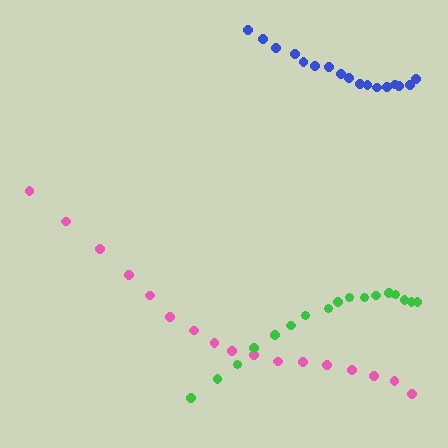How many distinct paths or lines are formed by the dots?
There are 3 distinct paths.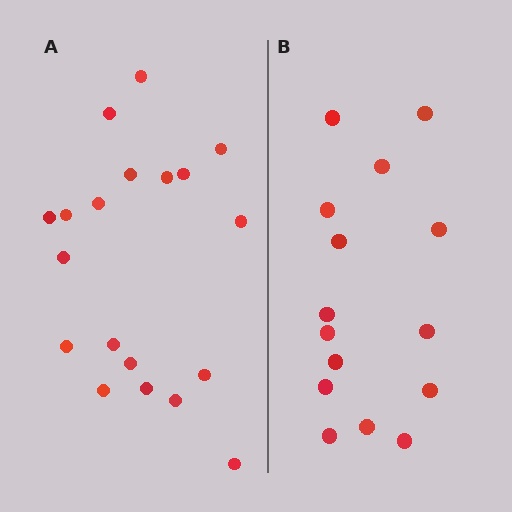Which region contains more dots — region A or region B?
Region A (the left region) has more dots.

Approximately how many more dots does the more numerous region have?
Region A has about 4 more dots than region B.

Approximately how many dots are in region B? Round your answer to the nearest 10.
About 20 dots. (The exact count is 15, which rounds to 20.)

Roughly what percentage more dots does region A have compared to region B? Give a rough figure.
About 25% more.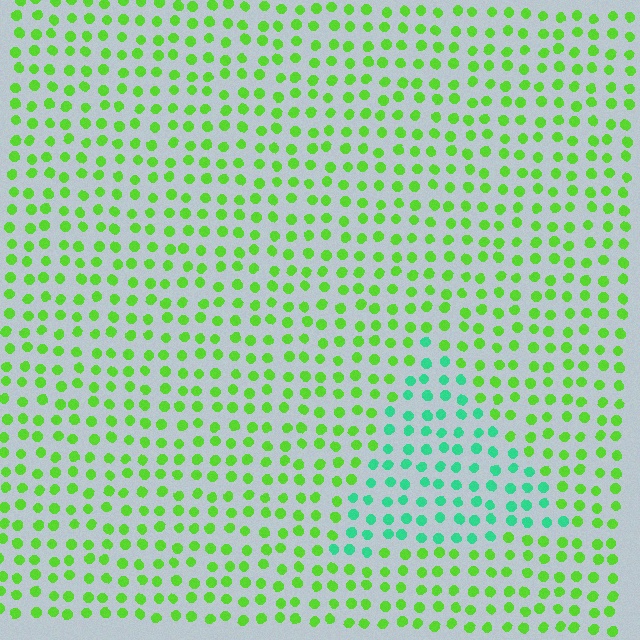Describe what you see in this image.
The image is filled with small lime elements in a uniform arrangement. A triangle-shaped region is visible where the elements are tinted to a slightly different hue, forming a subtle color boundary.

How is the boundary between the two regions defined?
The boundary is defined purely by a slight shift in hue (about 49 degrees). Spacing, size, and orientation are identical on both sides.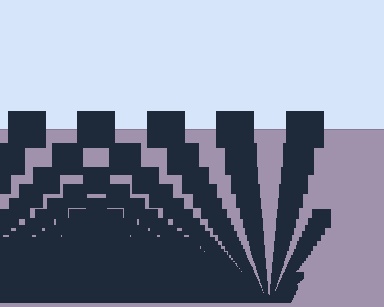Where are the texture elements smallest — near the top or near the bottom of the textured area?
Near the bottom.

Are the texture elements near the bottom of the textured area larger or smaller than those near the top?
Smaller. The gradient is inverted — elements near the bottom are smaller and denser.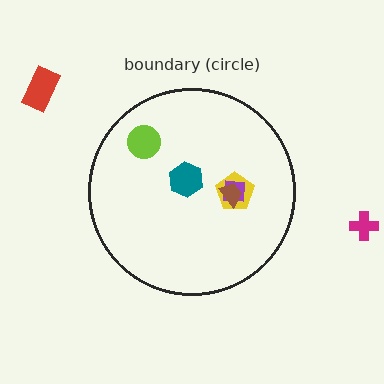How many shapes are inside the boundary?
5 inside, 2 outside.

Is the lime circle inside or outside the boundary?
Inside.